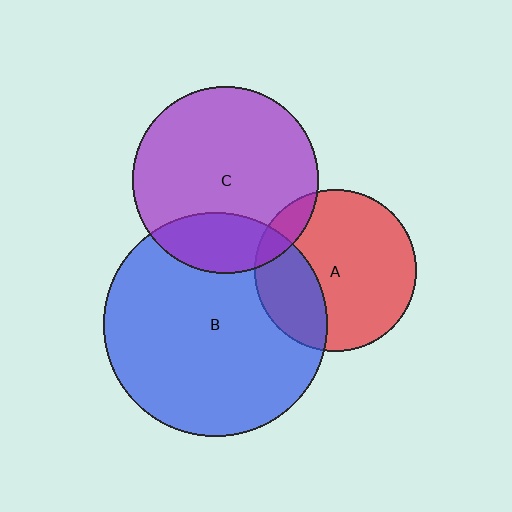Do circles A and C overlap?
Yes.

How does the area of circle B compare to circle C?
Approximately 1.4 times.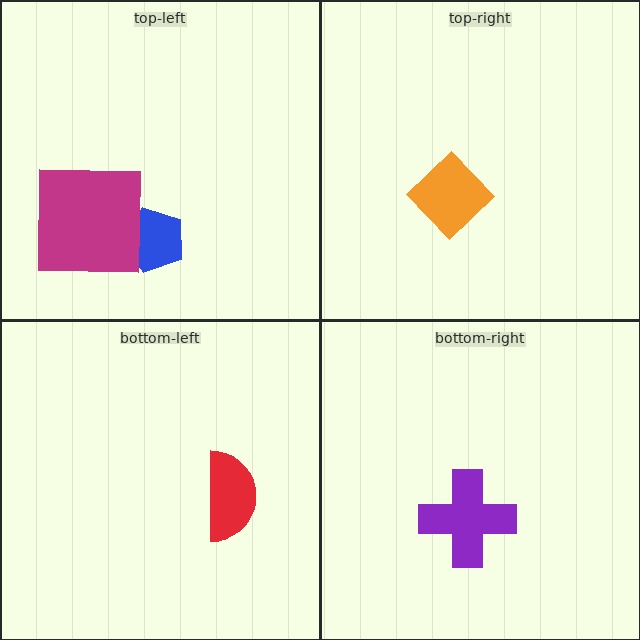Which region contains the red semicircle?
The bottom-left region.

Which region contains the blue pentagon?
The top-left region.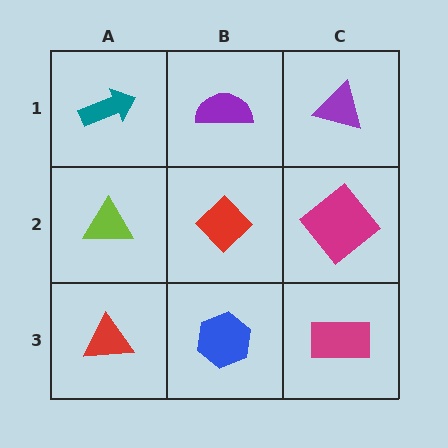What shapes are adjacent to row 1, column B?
A red diamond (row 2, column B), a teal arrow (row 1, column A), a purple triangle (row 1, column C).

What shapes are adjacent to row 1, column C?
A magenta diamond (row 2, column C), a purple semicircle (row 1, column B).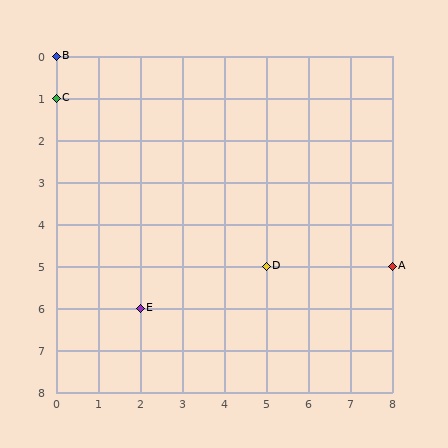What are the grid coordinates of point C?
Point C is at grid coordinates (0, 1).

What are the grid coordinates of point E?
Point E is at grid coordinates (2, 6).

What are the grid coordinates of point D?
Point D is at grid coordinates (5, 5).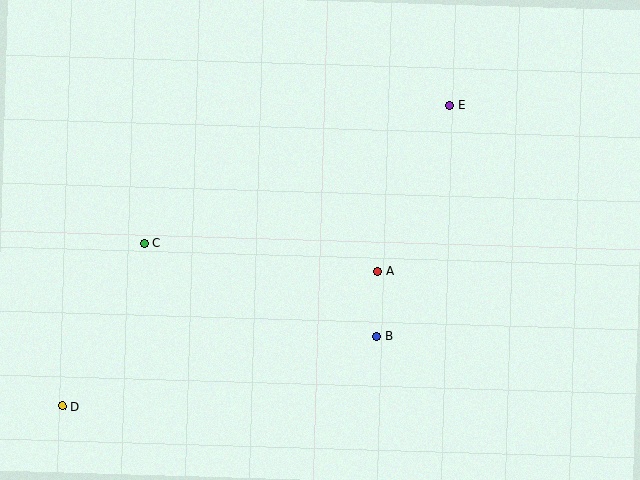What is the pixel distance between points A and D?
The distance between A and D is 344 pixels.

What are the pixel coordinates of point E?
Point E is at (450, 105).